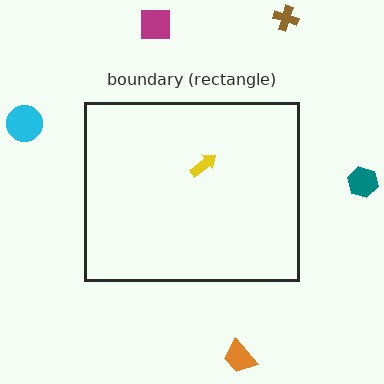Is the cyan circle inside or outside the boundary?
Outside.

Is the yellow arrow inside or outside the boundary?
Inside.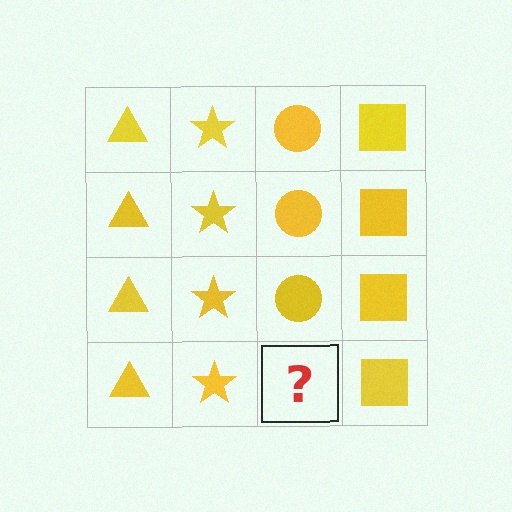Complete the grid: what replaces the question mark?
The question mark should be replaced with a yellow circle.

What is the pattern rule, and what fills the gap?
The rule is that each column has a consistent shape. The gap should be filled with a yellow circle.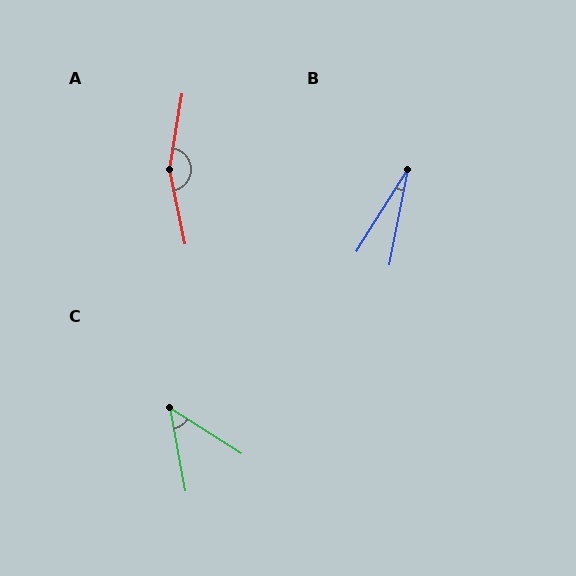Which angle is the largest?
A, at approximately 159 degrees.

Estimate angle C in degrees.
Approximately 47 degrees.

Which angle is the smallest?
B, at approximately 21 degrees.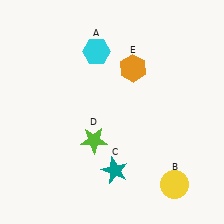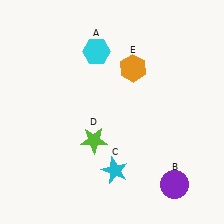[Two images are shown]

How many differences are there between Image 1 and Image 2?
There are 2 differences between the two images.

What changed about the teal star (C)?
In Image 1, C is teal. In Image 2, it changed to cyan.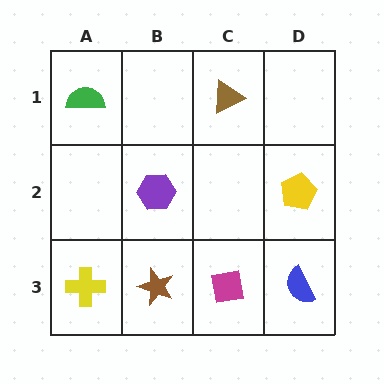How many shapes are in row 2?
2 shapes.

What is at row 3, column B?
A brown star.